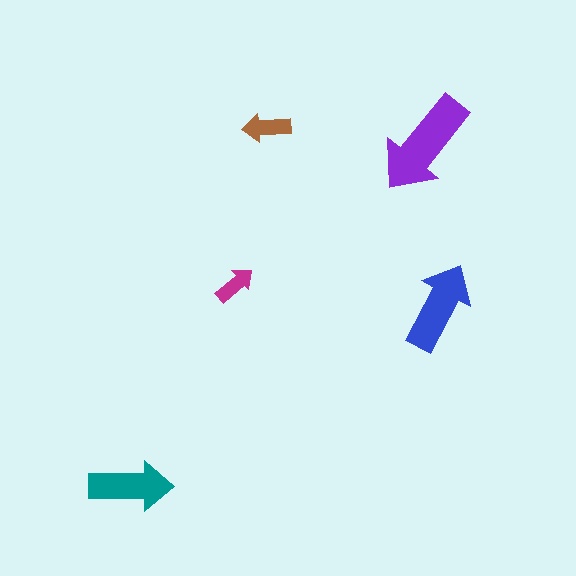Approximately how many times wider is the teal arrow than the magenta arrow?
About 2 times wider.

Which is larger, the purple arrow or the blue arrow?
The purple one.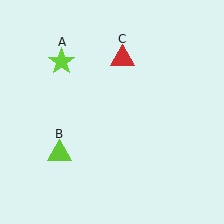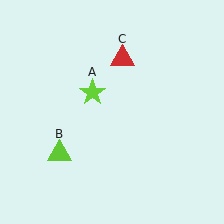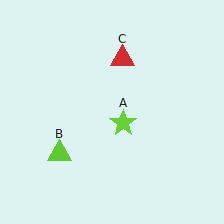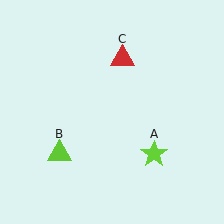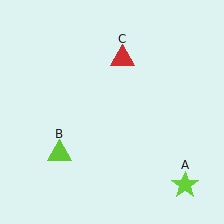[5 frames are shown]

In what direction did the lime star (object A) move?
The lime star (object A) moved down and to the right.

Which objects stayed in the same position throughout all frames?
Lime triangle (object B) and red triangle (object C) remained stationary.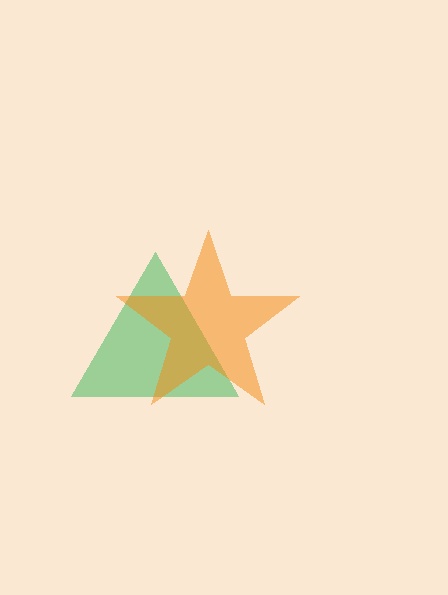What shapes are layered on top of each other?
The layered shapes are: a green triangle, an orange star.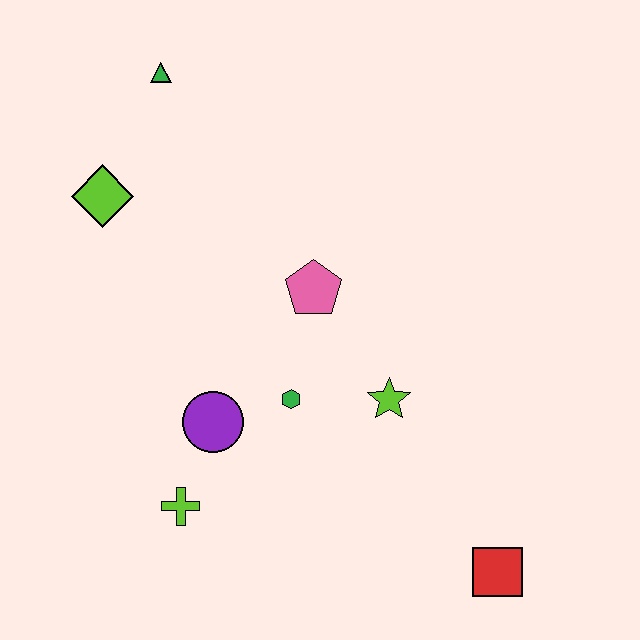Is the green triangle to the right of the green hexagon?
No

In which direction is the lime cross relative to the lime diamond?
The lime cross is below the lime diamond.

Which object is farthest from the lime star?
The green triangle is farthest from the lime star.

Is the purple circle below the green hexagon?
Yes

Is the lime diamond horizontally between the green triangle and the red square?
No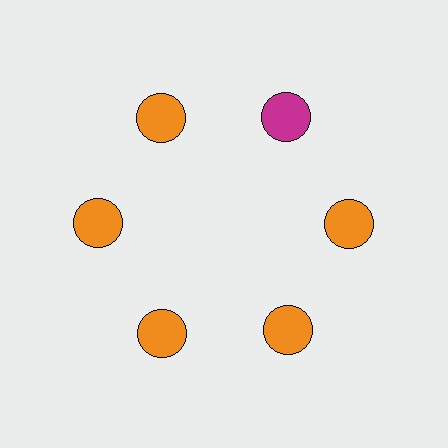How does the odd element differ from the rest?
It has a different color: magenta instead of orange.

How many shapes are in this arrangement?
There are 6 shapes arranged in a ring pattern.